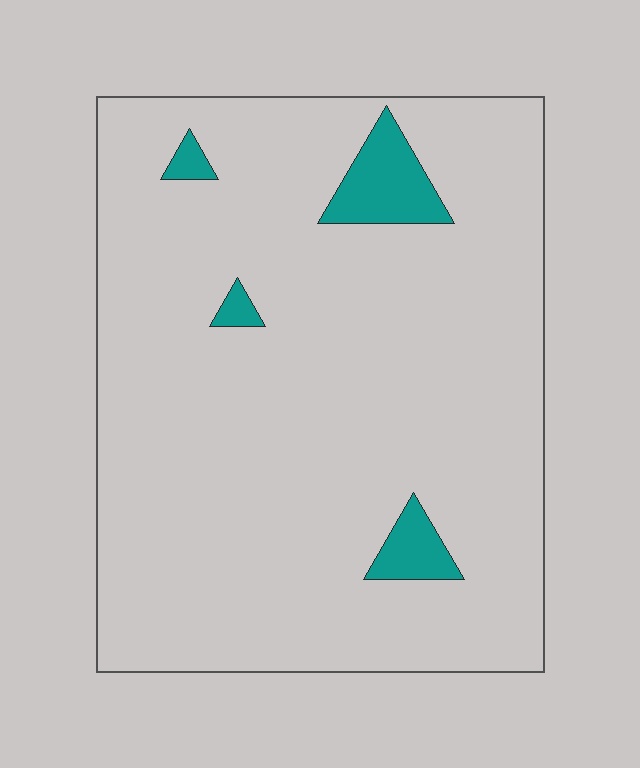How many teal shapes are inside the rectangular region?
4.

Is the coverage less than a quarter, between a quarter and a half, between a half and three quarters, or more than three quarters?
Less than a quarter.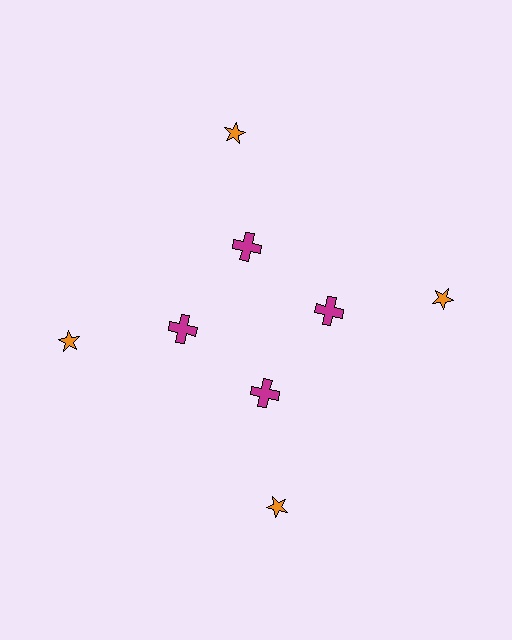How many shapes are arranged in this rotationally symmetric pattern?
There are 8 shapes, arranged in 4 groups of 2.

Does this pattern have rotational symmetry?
Yes, this pattern has 4-fold rotational symmetry. It looks the same after rotating 90 degrees around the center.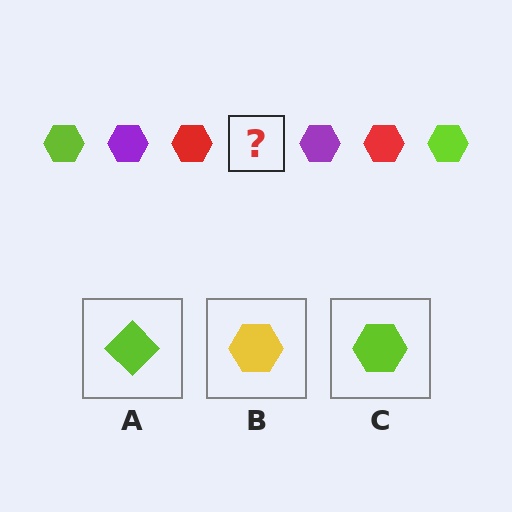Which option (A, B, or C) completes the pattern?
C.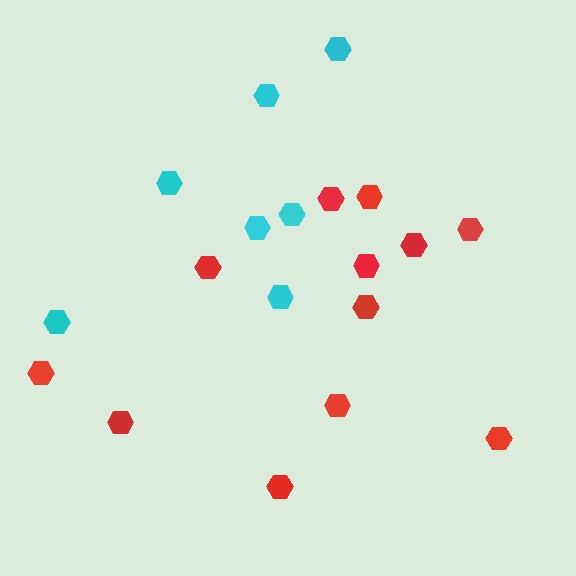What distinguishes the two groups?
There are 2 groups: one group of cyan hexagons (7) and one group of red hexagons (12).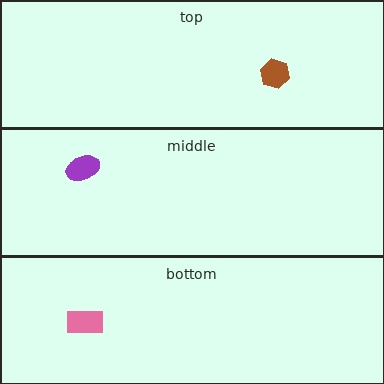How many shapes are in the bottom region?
1.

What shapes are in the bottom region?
The pink rectangle.